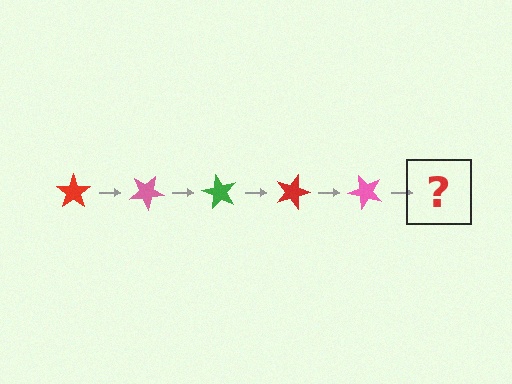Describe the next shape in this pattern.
It should be a green star, rotated 150 degrees from the start.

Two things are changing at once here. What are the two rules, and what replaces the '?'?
The two rules are that it rotates 30 degrees each step and the color cycles through red, pink, and green. The '?' should be a green star, rotated 150 degrees from the start.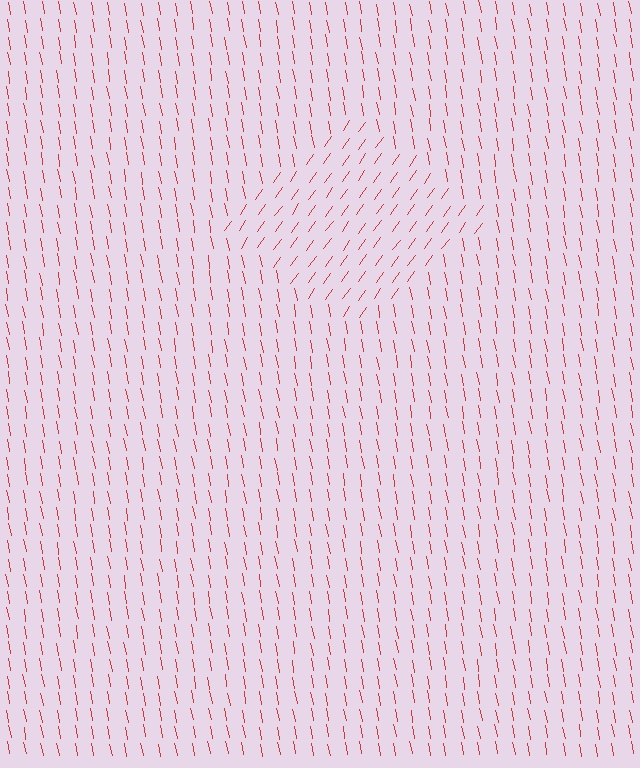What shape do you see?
I see a diamond.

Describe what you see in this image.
The image is filled with small red line segments. A diamond region in the image has lines oriented differently from the surrounding lines, creating a visible texture boundary.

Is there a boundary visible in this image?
Yes, there is a texture boundary formed by a change in line orientation.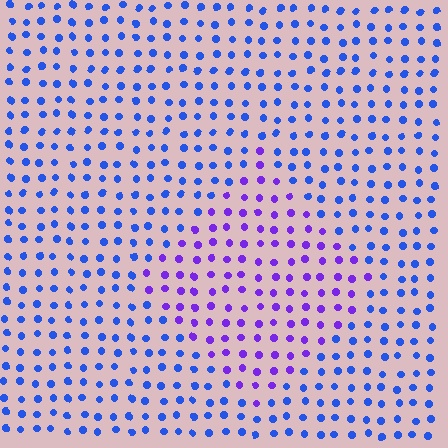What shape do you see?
I see a diamond.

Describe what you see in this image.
The image is filled with small blue elements in a uniform arrangement. A diamond-shaped region is visible where the elements are tinted to a slightly different hue, forming a subtle color boundary.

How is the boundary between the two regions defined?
The boundary is defined purely by a slight shift in hue (about 42 degrees). Spacing, size, and orientation are identical on both sides.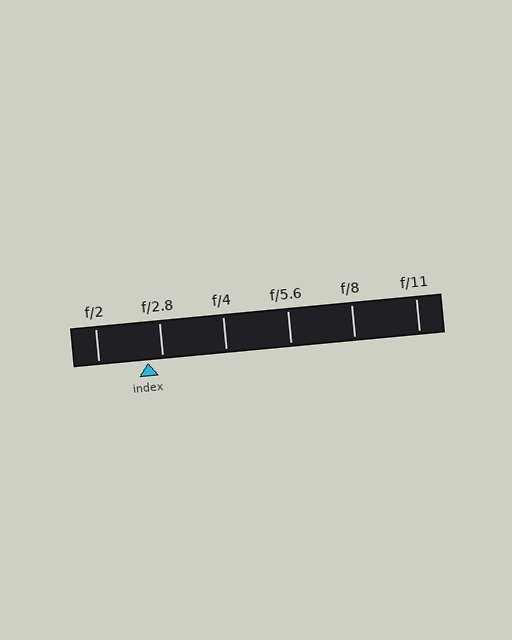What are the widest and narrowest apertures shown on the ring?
The widest aperture shown is f/2 and the narrowest is f/11.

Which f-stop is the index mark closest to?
The index mark is closest to f/2.8.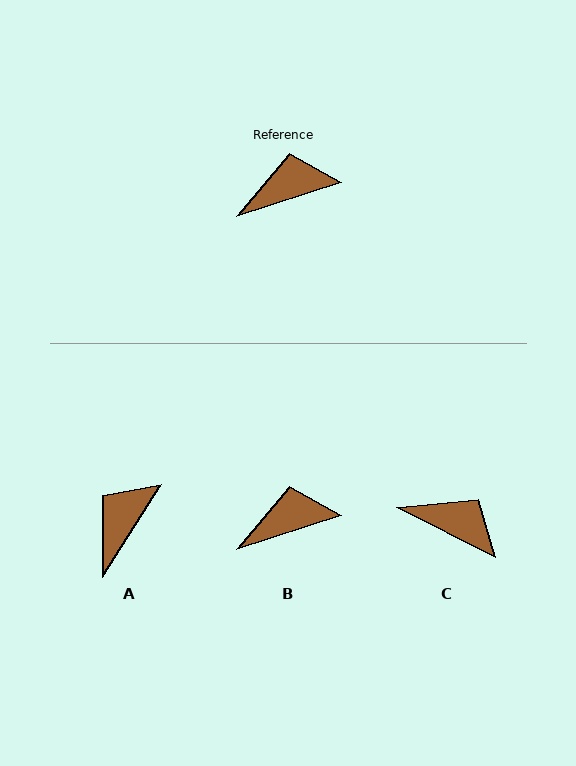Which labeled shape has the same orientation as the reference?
B.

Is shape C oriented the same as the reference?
No, it is off by about 45 degrees.